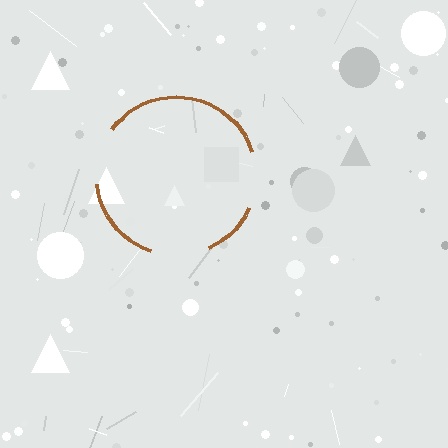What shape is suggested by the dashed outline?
The dashed outline suggests a circle.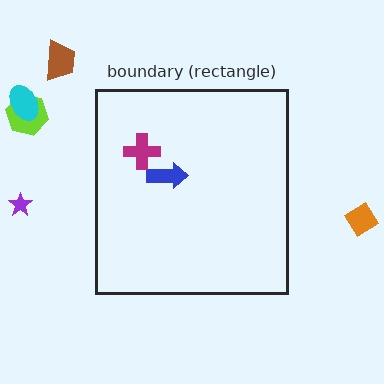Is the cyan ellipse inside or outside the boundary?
Outside.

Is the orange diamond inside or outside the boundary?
Outside.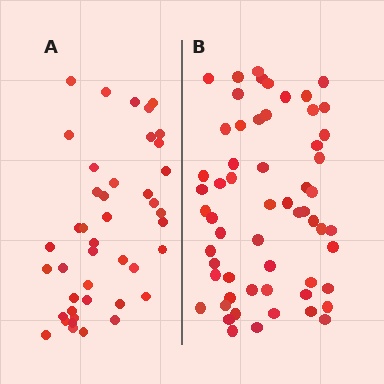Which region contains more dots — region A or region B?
Region B (the right region) has more dots.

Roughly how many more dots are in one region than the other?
Region B has approximately 15 more dots than region A.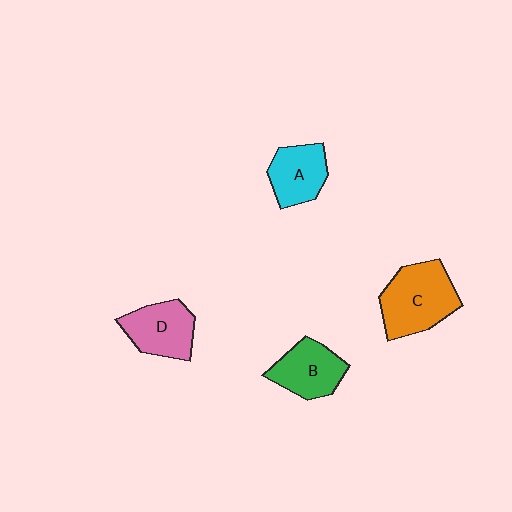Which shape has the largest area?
Shape C (orange).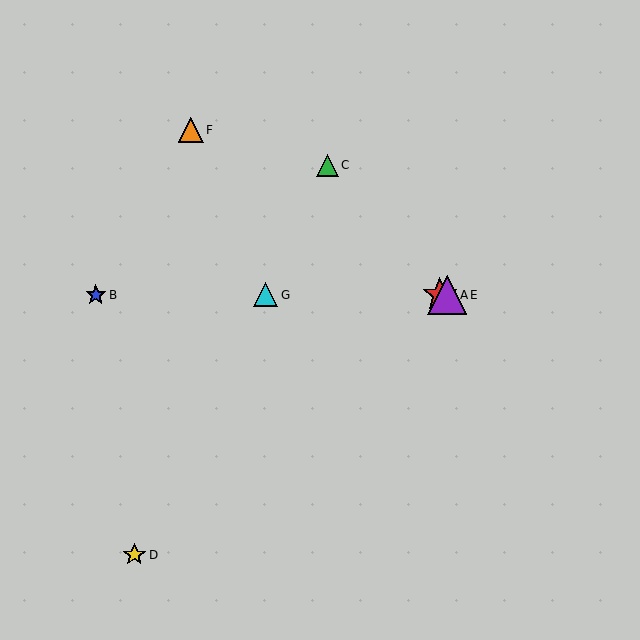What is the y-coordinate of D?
Object D is at y≈555.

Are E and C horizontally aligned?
No, E is at y≈295 and C is at y≈165.